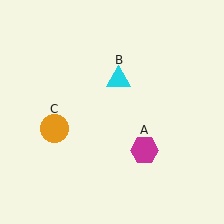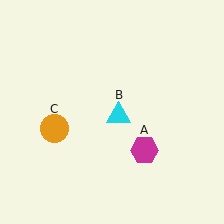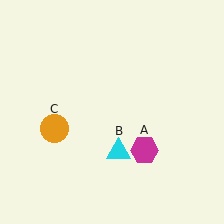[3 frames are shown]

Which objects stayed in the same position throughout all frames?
Magenta hexagon (object A) and orange circle (object C) remained stationary.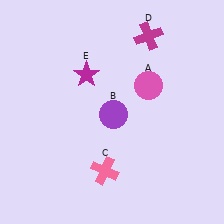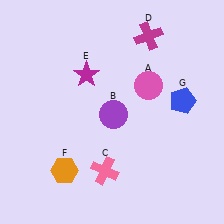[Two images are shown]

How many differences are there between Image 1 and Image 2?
There are 2 differences between the two images.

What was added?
An orange hexagon (F), a blue pentagon (G) were added in Image 2.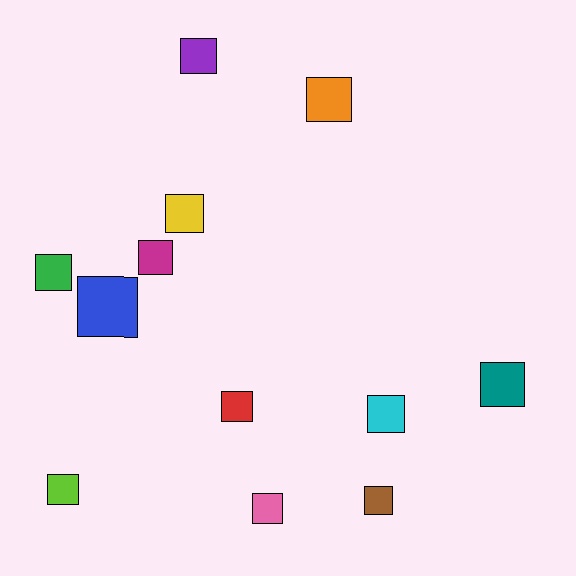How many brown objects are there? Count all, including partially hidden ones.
There is 1 brown object.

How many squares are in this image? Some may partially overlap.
There are 12 squares.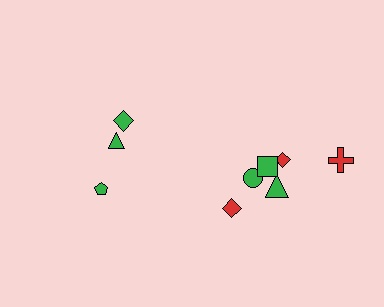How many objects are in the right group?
There are 6 objects.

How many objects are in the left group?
There are 3 objects.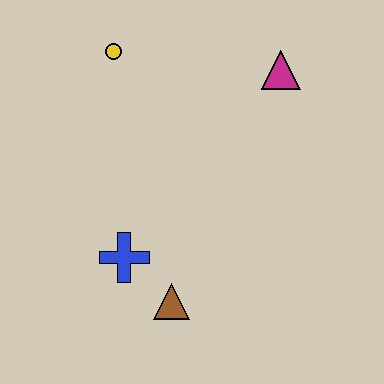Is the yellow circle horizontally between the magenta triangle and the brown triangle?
No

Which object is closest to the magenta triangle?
The yellow circle is closest to the magenta triangle.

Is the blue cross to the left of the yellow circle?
No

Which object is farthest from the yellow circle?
The brown triangle is farthest from the yellow circle.